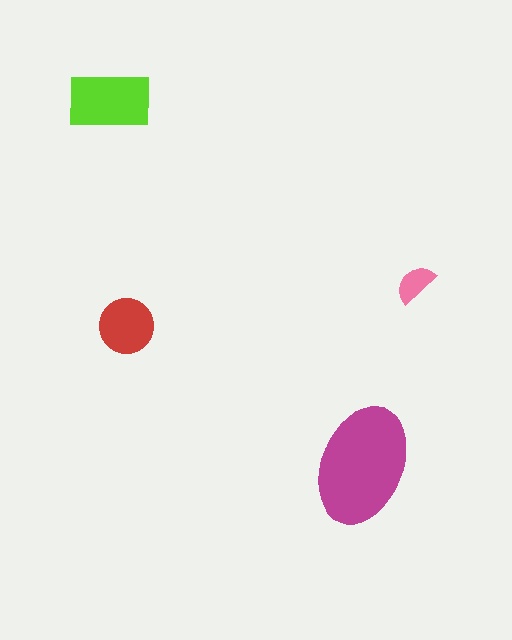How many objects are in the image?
There are 4 objects in the image.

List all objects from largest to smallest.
The magenta ellipse, the lime rectangle, the red circle, the pink semicircle.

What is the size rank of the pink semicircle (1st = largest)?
4th.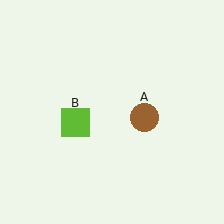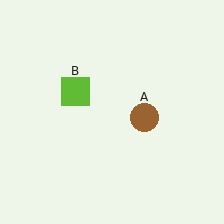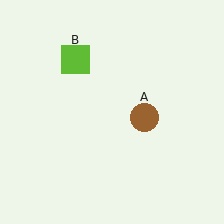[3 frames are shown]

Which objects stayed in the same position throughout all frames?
Brown circle (object A) remained stationary.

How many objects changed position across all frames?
1 object changed position: lime square (object B).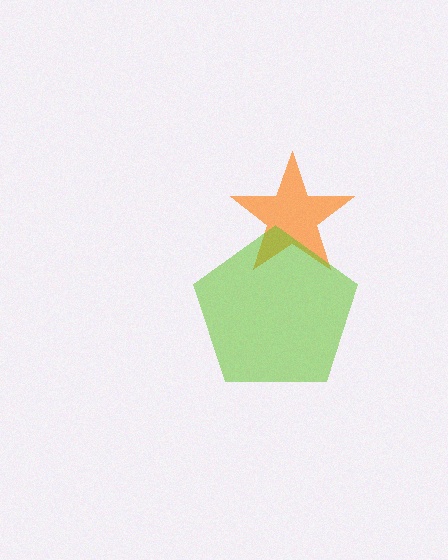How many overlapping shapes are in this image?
There are 2 overlapping shapes in the image.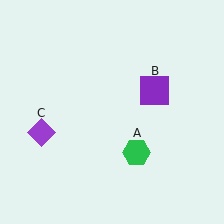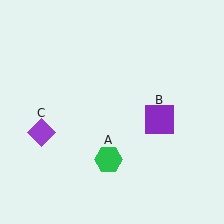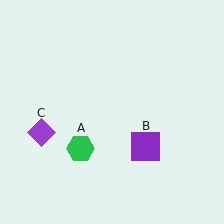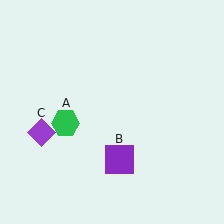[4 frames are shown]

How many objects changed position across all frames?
2 objects changed position: green hexagon (object A), purple square (object B).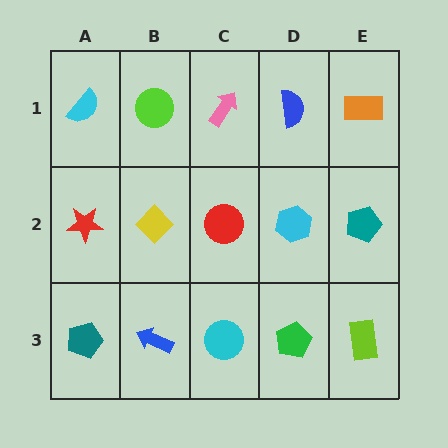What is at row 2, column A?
A red star.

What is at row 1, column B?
A lime circle.